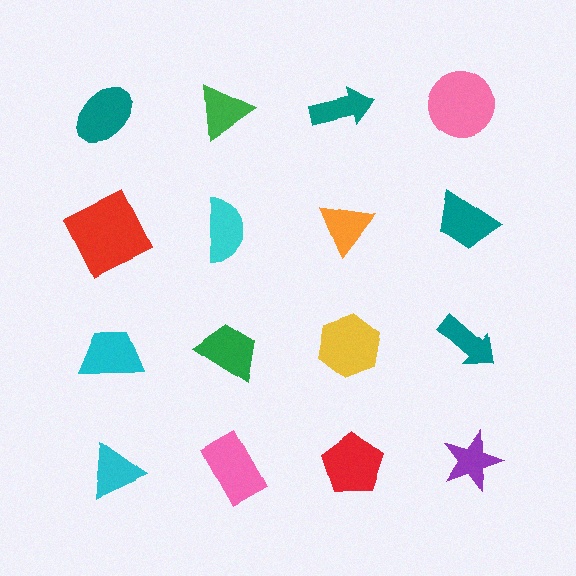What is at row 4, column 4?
A purple star.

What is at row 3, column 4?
A teal arrow.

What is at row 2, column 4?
A teal trapezoid.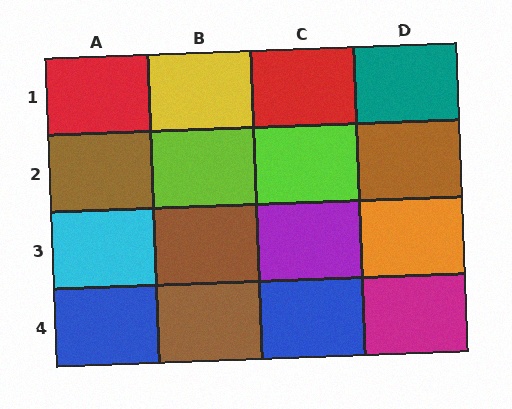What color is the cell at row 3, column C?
Purple.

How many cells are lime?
2 cells are lime.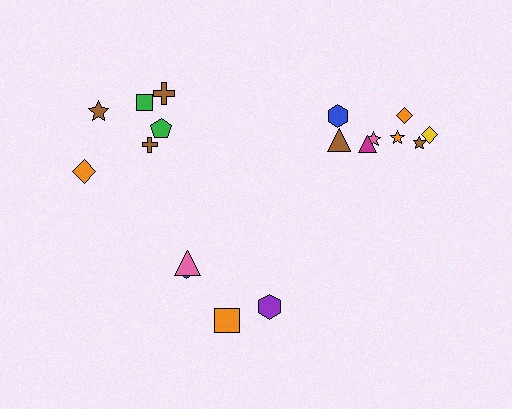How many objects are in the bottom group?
There are 4 objects.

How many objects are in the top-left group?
There are 6 objects.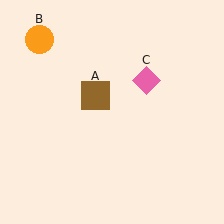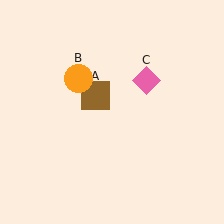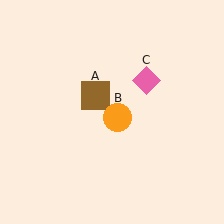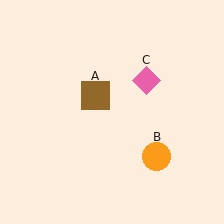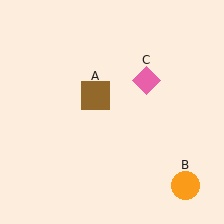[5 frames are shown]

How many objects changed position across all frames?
1 object changed position: orange circle (object B).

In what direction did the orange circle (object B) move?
The orange circle (object B) moved down and to the right.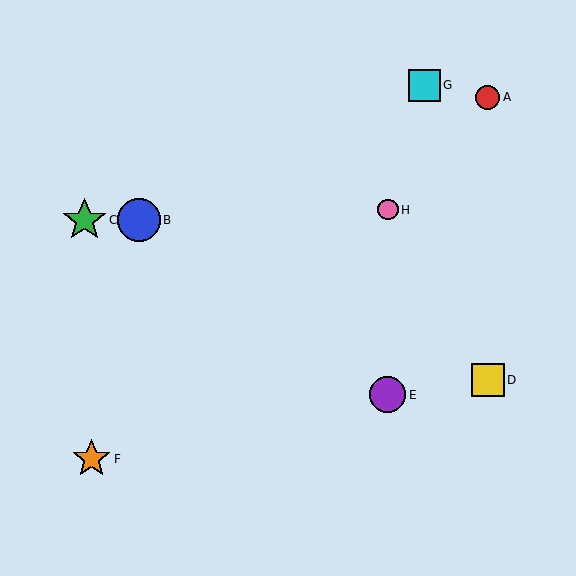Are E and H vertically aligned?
Yes, both are at x≈388.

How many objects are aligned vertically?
2 objects (E, H) are aligned vertically.